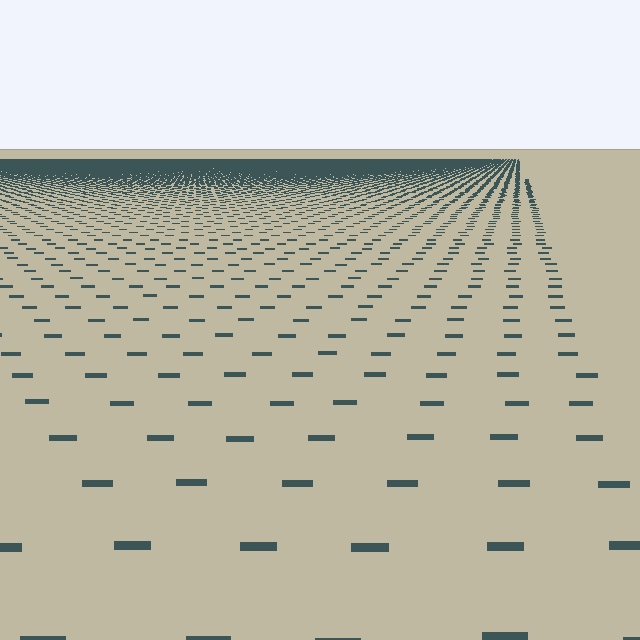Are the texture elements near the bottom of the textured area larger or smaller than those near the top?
Larger. Near the bottom, elements are closer to the viewer and appear at a bigger on-screen size.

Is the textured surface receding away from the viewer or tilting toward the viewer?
The surface is receding away from the viewer. Texture elements get smaller and denser toward the top.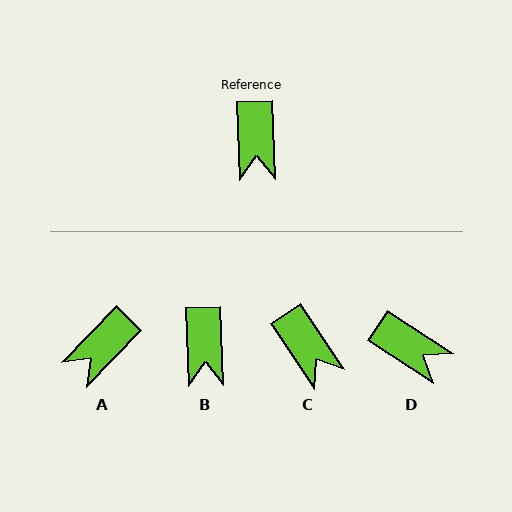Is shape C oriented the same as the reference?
No, it is off by about 31 degrees.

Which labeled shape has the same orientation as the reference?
B.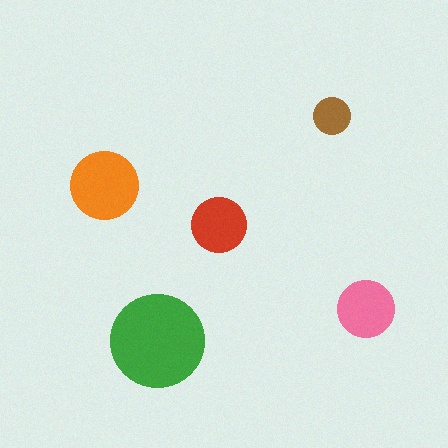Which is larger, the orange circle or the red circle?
The orange one.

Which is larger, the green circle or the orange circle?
The green one.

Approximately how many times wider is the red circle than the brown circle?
About 1.5 times wider.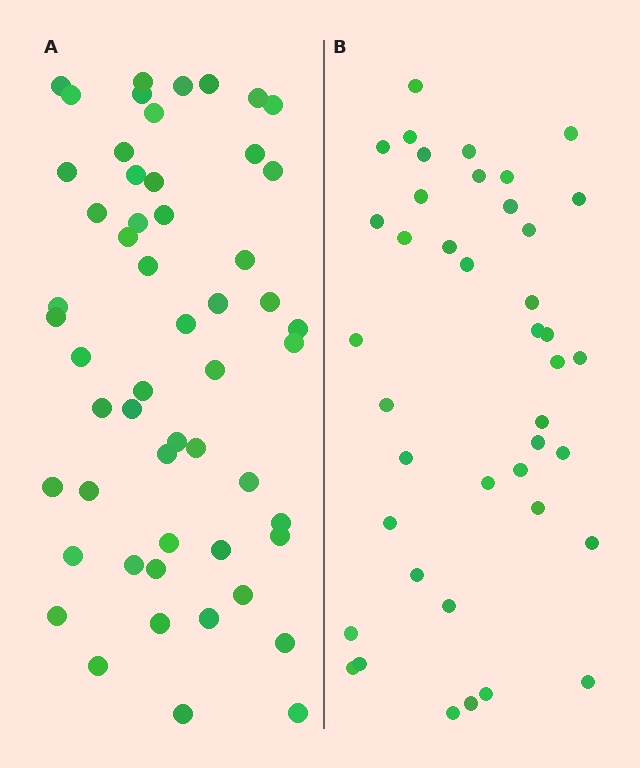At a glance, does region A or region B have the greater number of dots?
Region A (the left region) has more dots.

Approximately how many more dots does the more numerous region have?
Region A has approximately 15 more dots than region B.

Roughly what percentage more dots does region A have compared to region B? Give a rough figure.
About 30% more.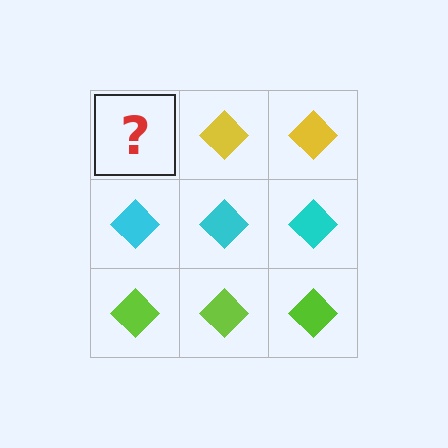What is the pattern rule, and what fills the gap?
The rule is that each row has a consistent color. The gap should be filled with a yellow diamond.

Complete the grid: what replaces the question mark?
The question mark should be replaced with a yellow diamond.